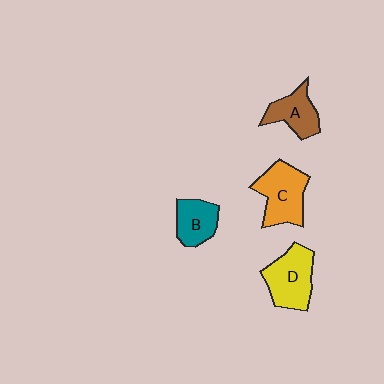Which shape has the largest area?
Shape C (orange).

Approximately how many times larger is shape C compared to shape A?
Approximately 1.4 times.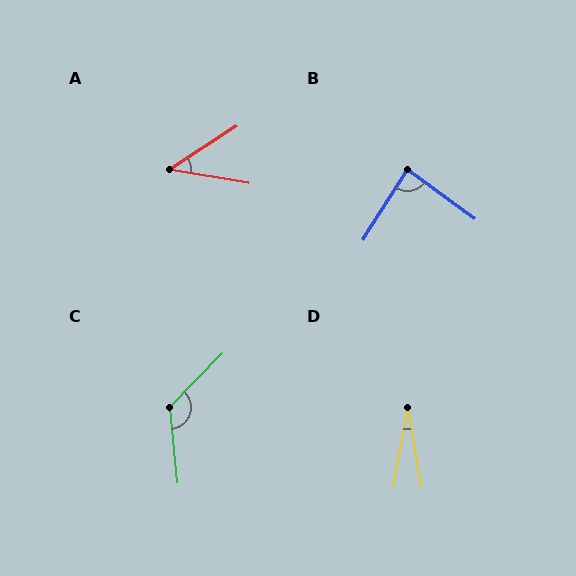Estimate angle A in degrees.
Approximately 43 degrees.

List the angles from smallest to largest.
D (20°), A (43°), B (86°), C (130°).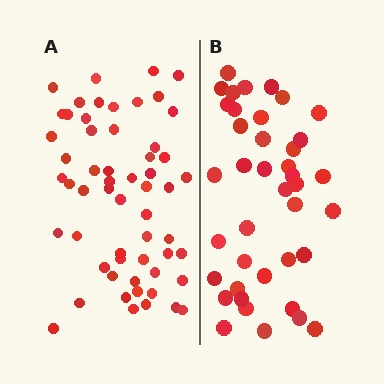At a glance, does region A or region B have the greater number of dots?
Region A (the left region) has more dots.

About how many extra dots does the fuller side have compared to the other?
Region A has approximately 15 more dots than region B.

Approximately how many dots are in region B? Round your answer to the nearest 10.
About 40 dots.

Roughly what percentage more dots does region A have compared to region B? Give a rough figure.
About 40% more.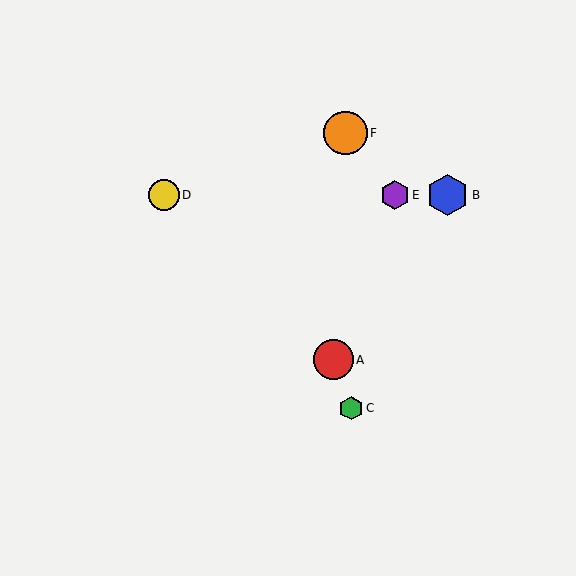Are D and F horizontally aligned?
No, D is at y≈195 and F is at y≈133.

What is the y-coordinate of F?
Object F is at y≈133.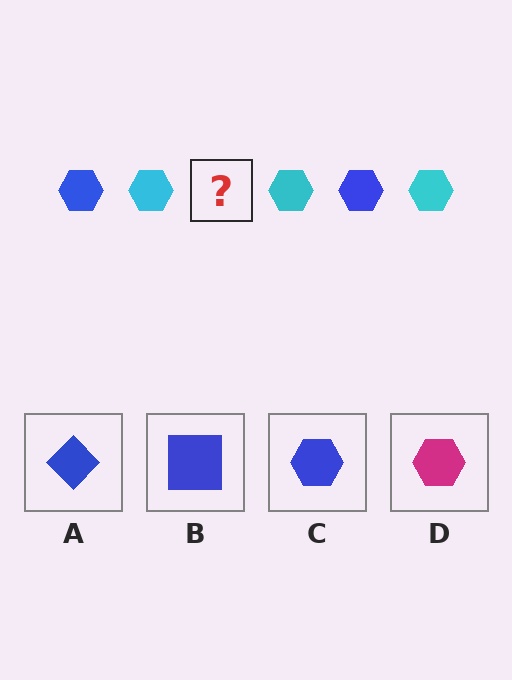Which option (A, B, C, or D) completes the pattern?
C.